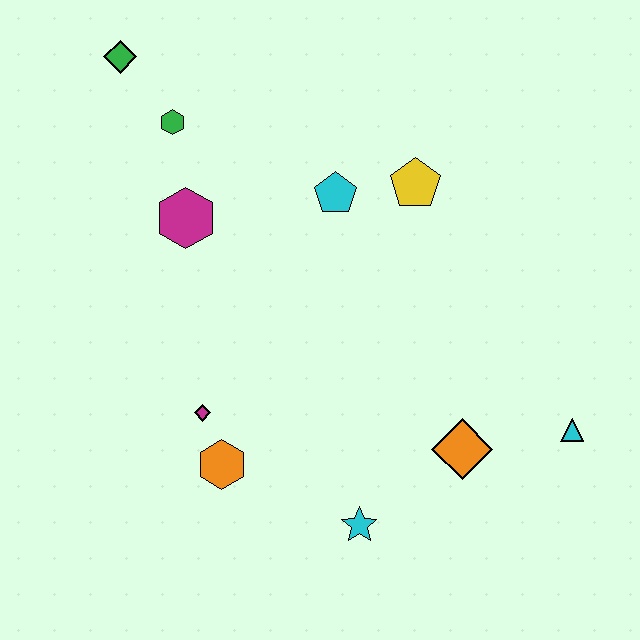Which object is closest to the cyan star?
The orange diamond is closest to the cyan star.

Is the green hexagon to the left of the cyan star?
Yes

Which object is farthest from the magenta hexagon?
The cyan triangle is farthest from the magenta hexagon.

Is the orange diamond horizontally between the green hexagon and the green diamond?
No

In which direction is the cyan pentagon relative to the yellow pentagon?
The cyan pentagon is to the left of the yellow pentagon.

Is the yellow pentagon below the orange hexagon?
No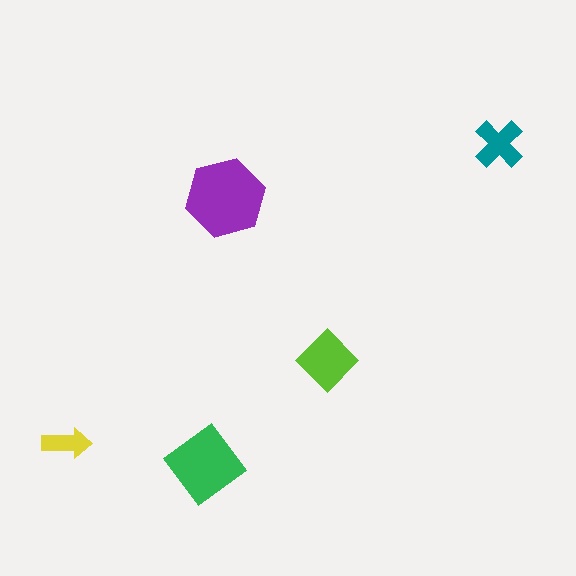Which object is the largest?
The purple hexagon.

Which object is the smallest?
The yellow arrow.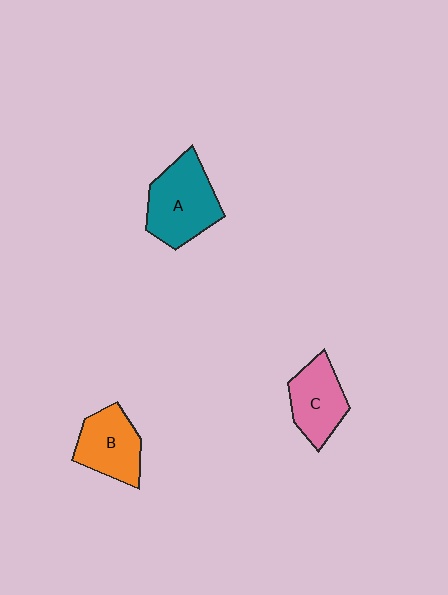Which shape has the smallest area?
Shape C (pink).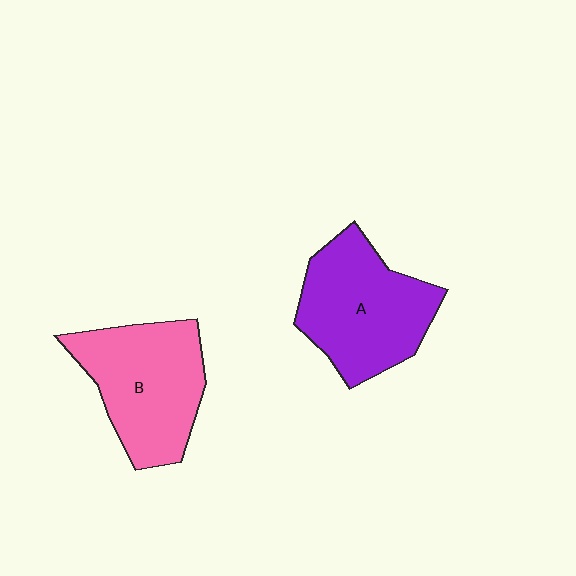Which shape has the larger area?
Shape A (purple).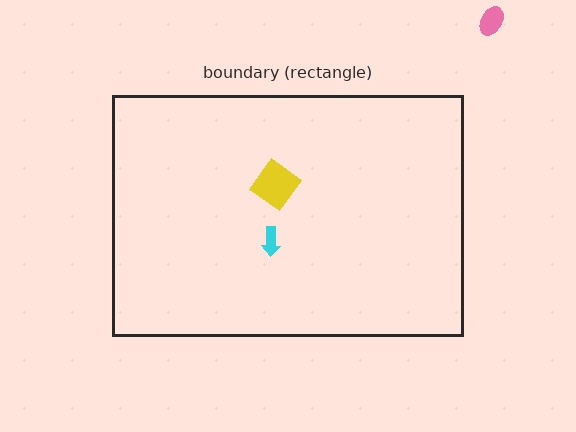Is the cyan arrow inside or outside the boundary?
Inside.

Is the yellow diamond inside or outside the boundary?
Inside.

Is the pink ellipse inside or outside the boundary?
Outside.